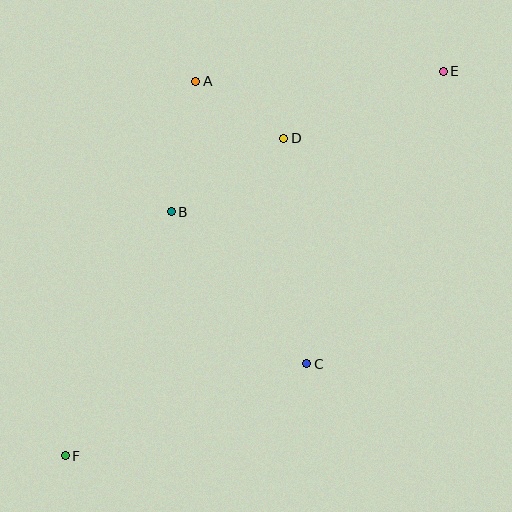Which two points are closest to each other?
Points A and D are closest to each other.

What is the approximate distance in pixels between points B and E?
The distance between B and E is approximately 306 pixels.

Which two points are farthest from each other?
Points E and F are farthest from each other.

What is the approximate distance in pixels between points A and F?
The distance between A and F is approximately 397 pixels.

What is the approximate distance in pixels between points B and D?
The distance between B and D is approximately 135 pixels.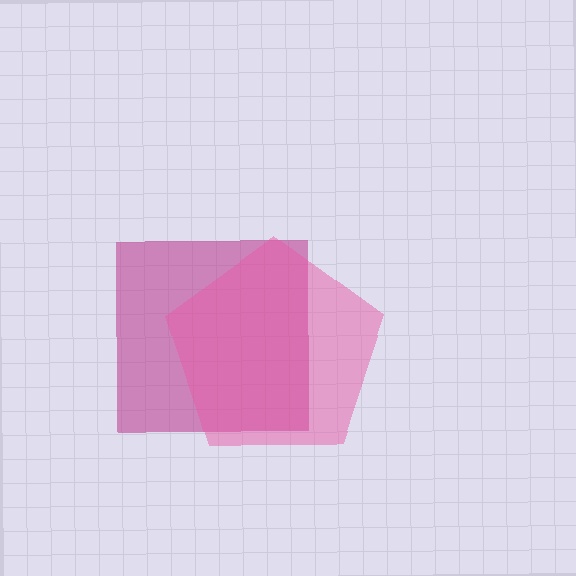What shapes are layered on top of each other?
The layered shapes are: a magenta square, a pink pentagon.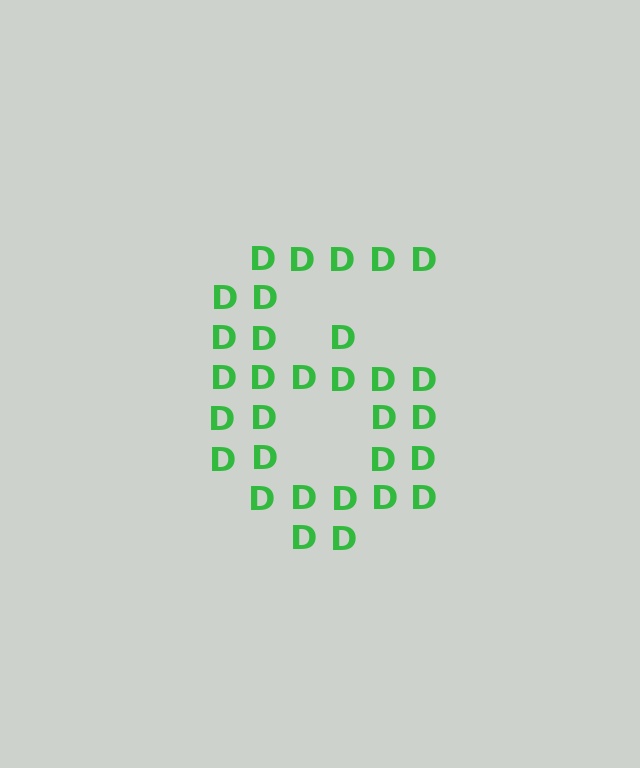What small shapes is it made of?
It is made of small letter D's.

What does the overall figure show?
The overall figure shows the digit 6.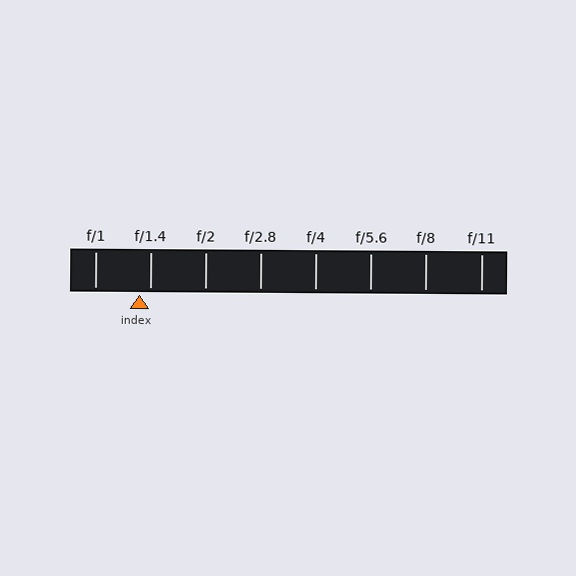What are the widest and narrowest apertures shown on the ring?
The widest aperture shown is f/1 and the narrowest is f/11.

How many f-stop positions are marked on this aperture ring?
There are 8 f-stop positions marked.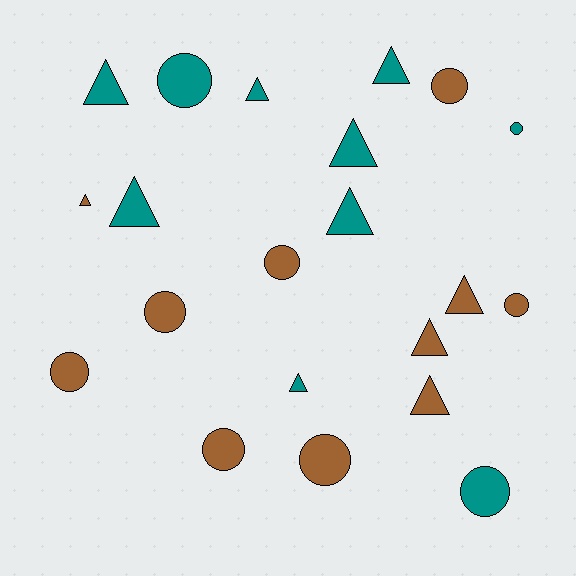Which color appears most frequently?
Brown, with 11 objects.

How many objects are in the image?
There are 21 objects.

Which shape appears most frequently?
Triangle, with 11 objects.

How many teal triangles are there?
There are 7 teal triangles.